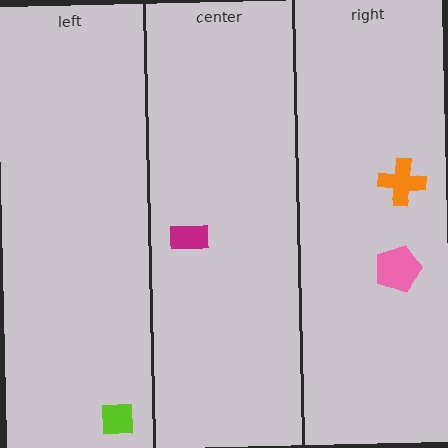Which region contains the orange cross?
The right region.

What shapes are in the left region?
The lime square.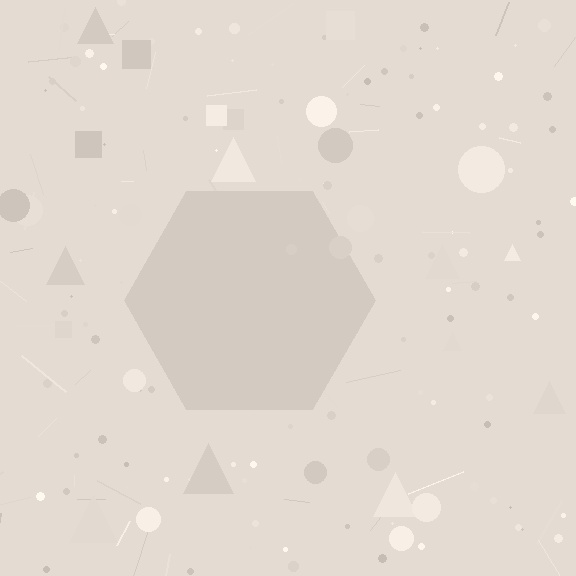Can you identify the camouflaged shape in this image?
The camouflaged shape is a hexagon.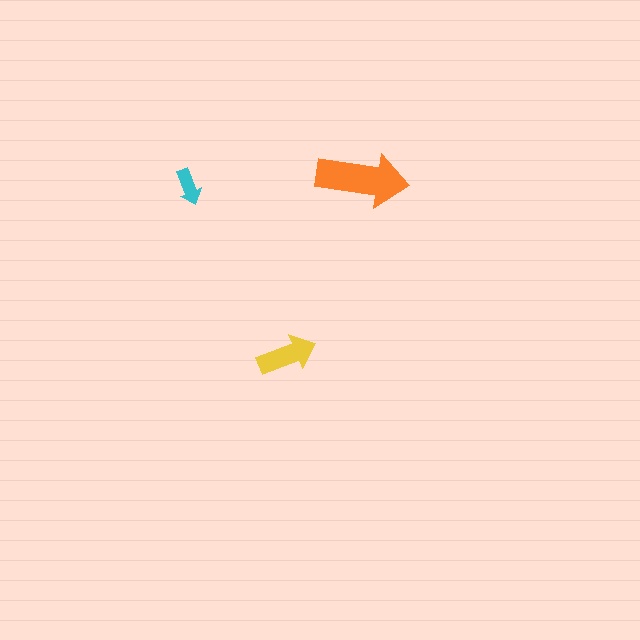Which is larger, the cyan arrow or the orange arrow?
The orange one.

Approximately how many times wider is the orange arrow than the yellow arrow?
About 1.5 times wider.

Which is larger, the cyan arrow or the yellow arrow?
The yellow one.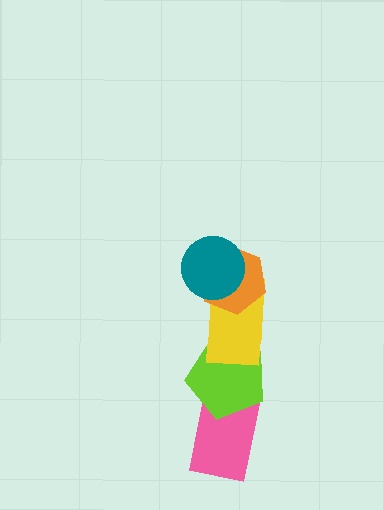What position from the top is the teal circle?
The teal circle is 1st from the top.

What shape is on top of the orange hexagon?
The teal circle is on top of the orange hexagon.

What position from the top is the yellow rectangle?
The yellow rectangle is 3rd from the top.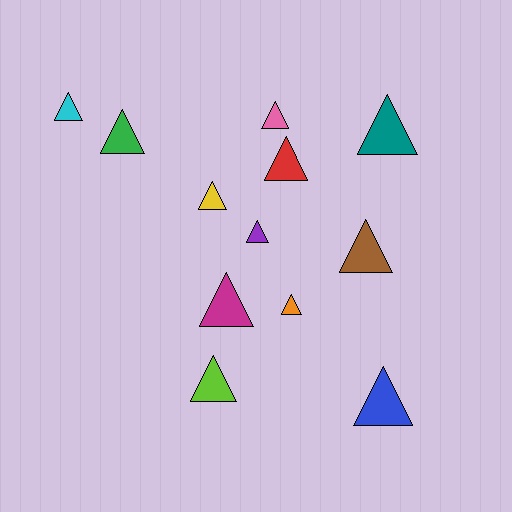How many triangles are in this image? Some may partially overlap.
There are 12 triangles.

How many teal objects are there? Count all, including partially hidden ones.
There is 1 teal object.